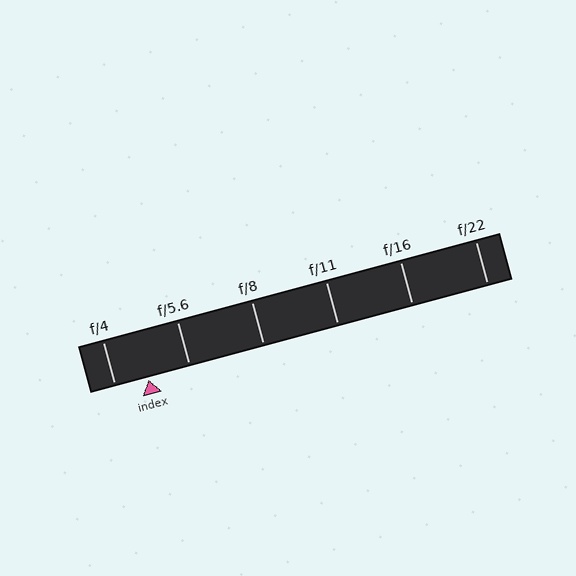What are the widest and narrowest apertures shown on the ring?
The widest aperture shown is f/4 and the narrowest is f/22.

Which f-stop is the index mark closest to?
The index mark is closest to f/4.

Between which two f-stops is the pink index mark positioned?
The index mark is between f/4 and f/5.6.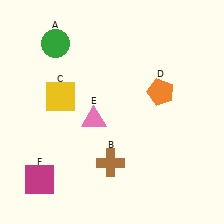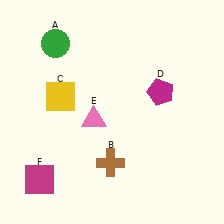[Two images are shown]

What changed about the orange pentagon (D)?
In Image 1, D is orange. In Image 2, it changed to magenta.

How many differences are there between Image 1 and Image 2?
There is 1 difference between the two images.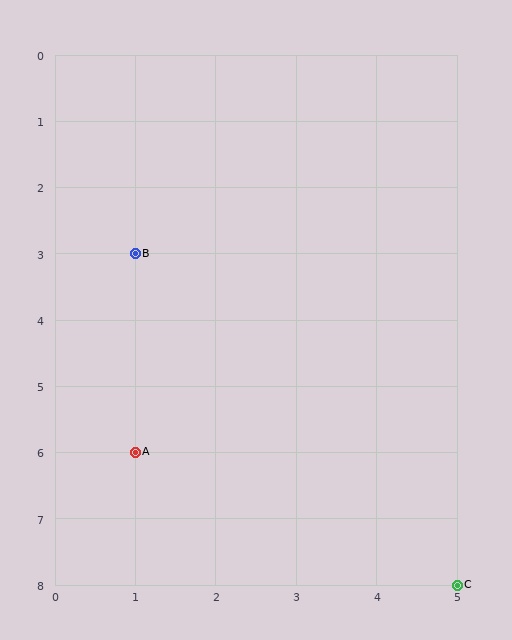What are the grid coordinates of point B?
Point B is at grid coordinates (1, 3).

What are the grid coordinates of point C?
Point C is at grid coordinates (5, 8).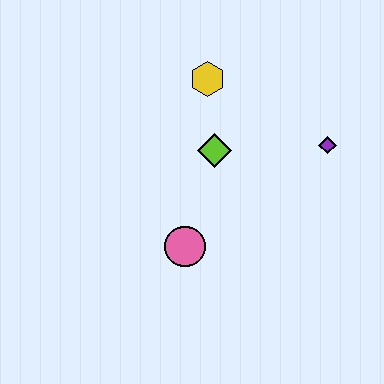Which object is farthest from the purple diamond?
The pink circle is farthest from the purple diamond.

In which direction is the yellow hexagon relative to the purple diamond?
The yellow hexagon is to the left of the purple diamond.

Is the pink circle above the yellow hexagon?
No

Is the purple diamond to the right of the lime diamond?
Yes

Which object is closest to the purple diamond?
The lime diamond is closest to the purple diamond.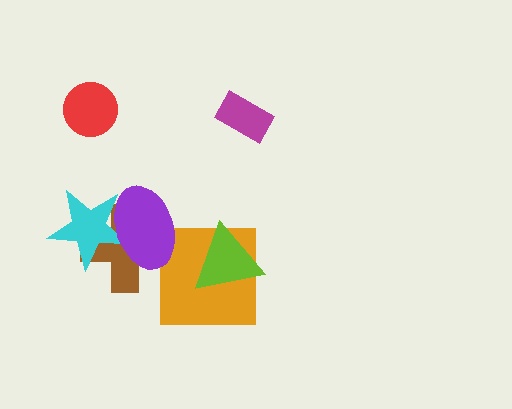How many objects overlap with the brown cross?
2 objects overlap with the brown cross.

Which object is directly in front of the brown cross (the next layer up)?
The cyan star is directly in front of the brown cross.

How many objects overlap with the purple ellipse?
3 objects overlap with the purple ellipse.